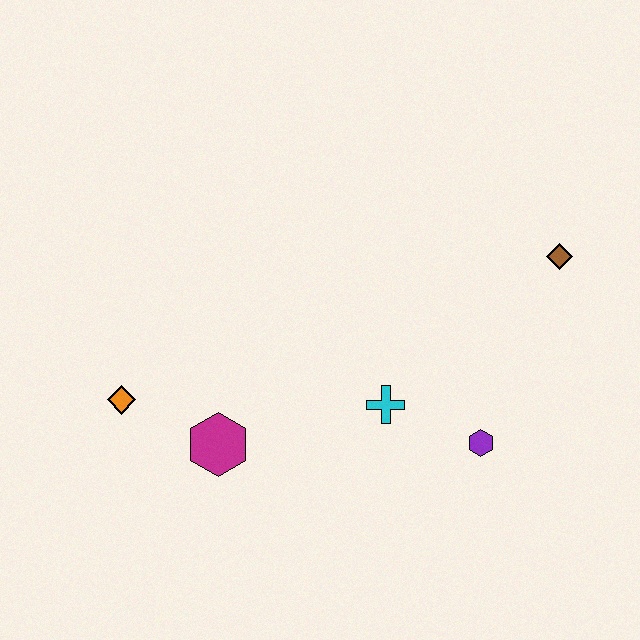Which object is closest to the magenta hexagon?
The orange diamond is closest to the magenta hexagon.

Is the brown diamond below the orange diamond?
No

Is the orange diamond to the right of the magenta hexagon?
No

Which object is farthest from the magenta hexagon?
The brown diamond is farthest from the magenta hexagon.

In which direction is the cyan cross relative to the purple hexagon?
The cyan cross is to the left of the purple hexagon.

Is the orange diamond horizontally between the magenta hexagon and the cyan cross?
No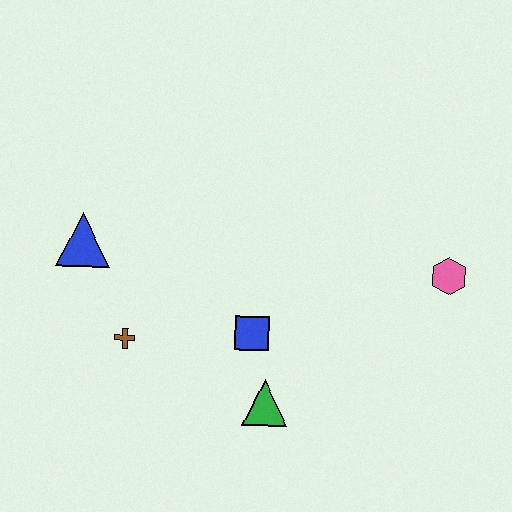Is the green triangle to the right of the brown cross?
Yes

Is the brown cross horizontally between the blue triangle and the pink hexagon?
Yes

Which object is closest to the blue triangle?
The brown cross is closest to the blue triangle.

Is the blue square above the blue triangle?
No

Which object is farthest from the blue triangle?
The pink hexagon is farthest from the blue triangle.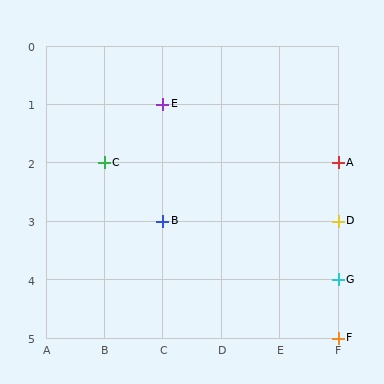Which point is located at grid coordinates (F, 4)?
Point G is at (F, 4).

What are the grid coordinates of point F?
Point F is at grid coordinates (F, 5).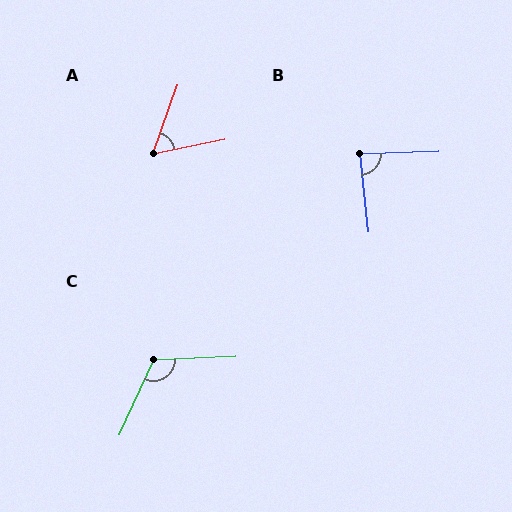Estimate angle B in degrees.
Approximately 86 degrees.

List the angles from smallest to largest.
A (58°), B (86°), C (117°).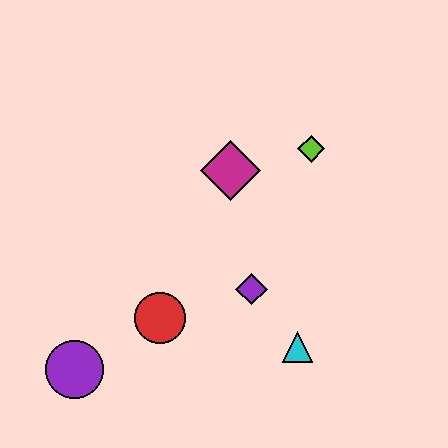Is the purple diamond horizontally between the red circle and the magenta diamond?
No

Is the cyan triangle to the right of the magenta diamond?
Yes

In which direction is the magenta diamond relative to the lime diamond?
The magenta diamond is to the left of the lime diamond.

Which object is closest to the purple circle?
The red circle is closest to the purple circle.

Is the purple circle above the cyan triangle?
No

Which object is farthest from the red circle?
The lime diamond is farthest from the red circle.